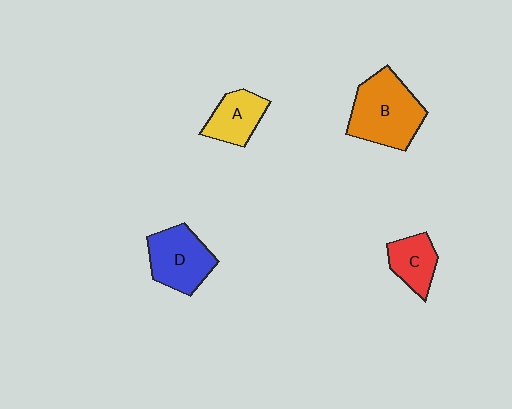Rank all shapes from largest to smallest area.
From largest to smallest: B (orange), D (blue), A (yellow), C (red).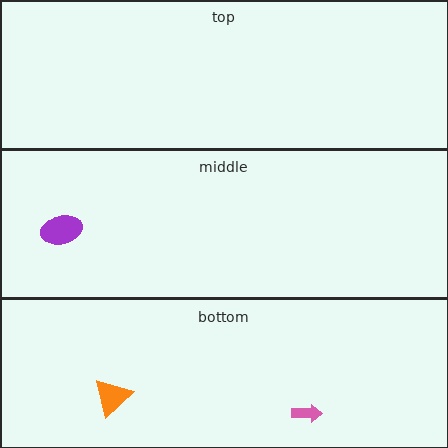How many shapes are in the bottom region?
2.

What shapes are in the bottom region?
The pink arrow, the orange triangle.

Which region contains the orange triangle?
The bottom region.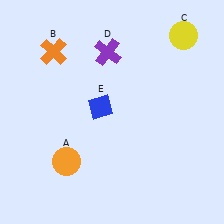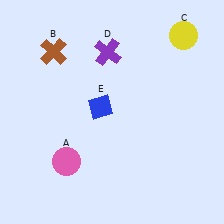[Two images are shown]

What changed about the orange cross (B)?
In Image 1, B is orange. In Image 2, it changed to brown.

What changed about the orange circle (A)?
In Image 1, A is orange. In Image 2, it changed to pink.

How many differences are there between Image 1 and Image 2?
There are 2 differences between the two images.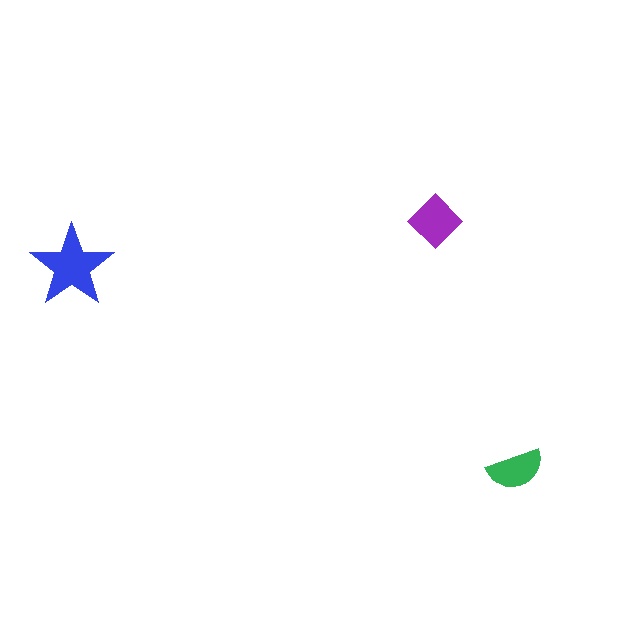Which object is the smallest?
The green semicircle.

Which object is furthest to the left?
The blue star is leftmost.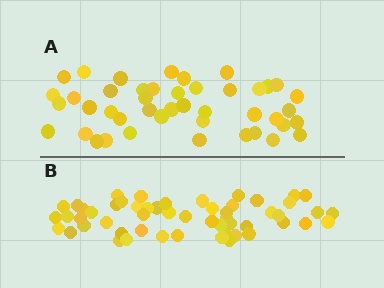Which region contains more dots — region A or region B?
Region B (the bottom region) has more dots.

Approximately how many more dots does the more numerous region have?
Region B has roughly 10 or so more dots than region A.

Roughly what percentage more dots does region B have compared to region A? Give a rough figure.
About 25% more.